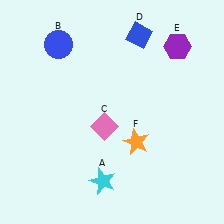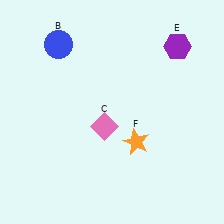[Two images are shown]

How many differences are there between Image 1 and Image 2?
There are 2 differences between the two images.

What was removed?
The blue diamond (D), the cyan star (A) were removed in Image 2.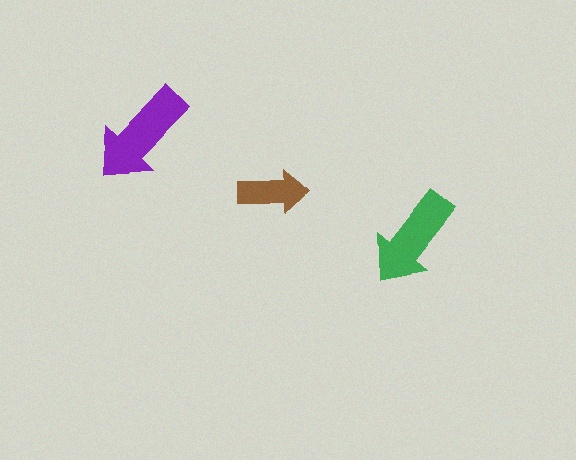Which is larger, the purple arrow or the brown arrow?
The purple one.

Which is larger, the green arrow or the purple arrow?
The purple one.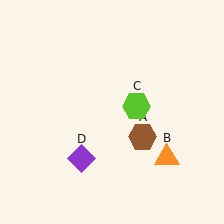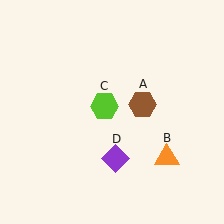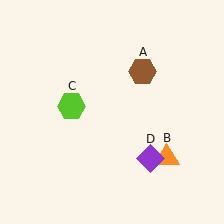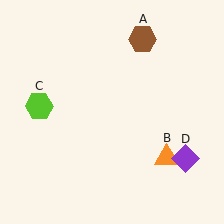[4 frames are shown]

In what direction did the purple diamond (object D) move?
The purple diamond (object D) moved right.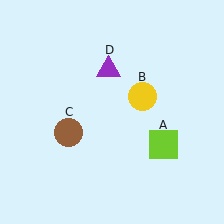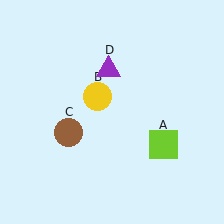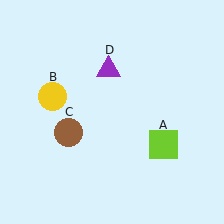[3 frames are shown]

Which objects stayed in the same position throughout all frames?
Lime square (object A) and brown circle (object C) and purple triangle (object D) remained stationary.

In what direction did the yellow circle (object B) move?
The yellow circle (object B) moved left.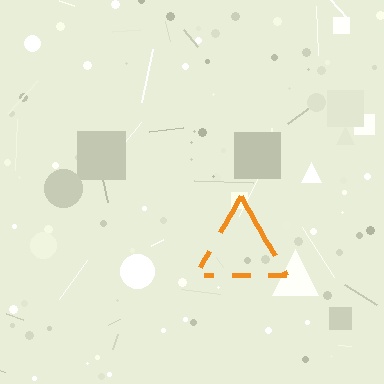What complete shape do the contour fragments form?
The contour fragments form a triangle.